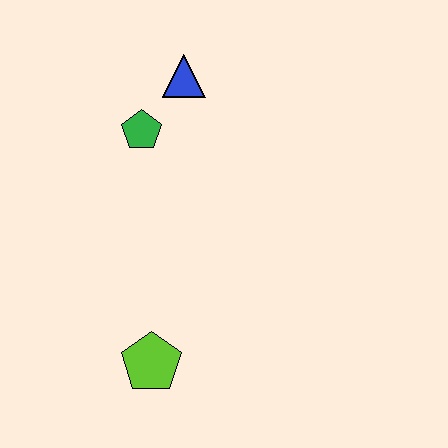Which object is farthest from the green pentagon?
The lime pentagon is farthest from the green pentagon.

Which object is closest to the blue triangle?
The green pentagon is closest to the blue triangle.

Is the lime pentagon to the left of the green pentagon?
No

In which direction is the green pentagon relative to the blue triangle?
The green pentagon is below the blue triangle.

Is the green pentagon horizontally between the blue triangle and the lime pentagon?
No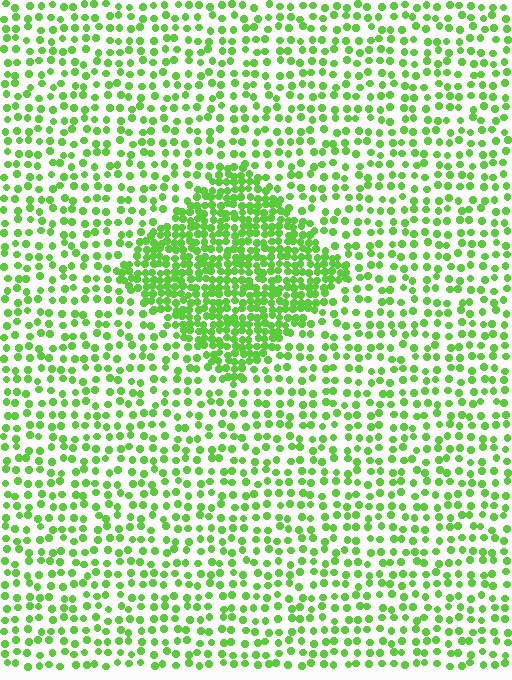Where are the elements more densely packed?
The elements are more densely packed inside the diamond boundary.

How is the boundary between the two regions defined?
The boundary is defined by a change in element density (approximately 2.3x ratio). All elements are the same color, size, and shape.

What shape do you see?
I see a diamond.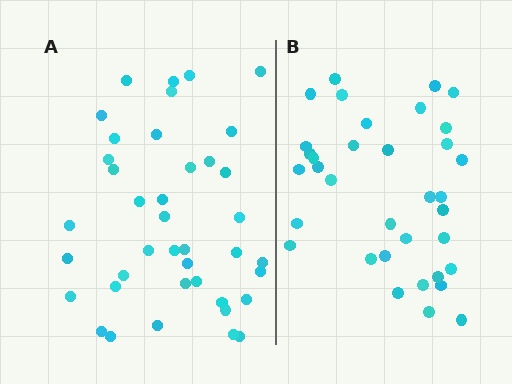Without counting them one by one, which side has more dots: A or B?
Region A (the left region) has more dots.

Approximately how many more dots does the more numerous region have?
Region A has about 5 more dots than region B.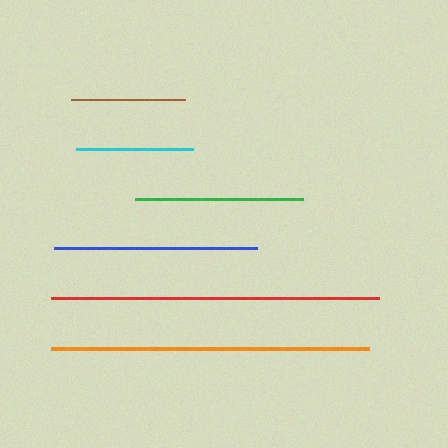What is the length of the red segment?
The red segment is approximately 329 pixels long.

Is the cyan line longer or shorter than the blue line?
The blue line is longer than the cyan line.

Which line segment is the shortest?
The brown line is the shortest at approximately 115 pixels.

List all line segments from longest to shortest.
From longest to shortest: red, orange, blue, green, cyan, brown.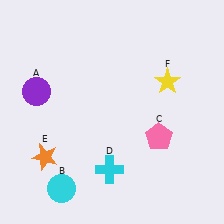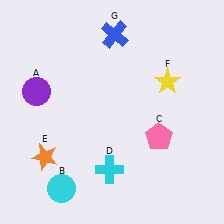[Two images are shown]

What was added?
A blue cross (G) was added in Image 2.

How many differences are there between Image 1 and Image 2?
There is 1 difference between the two images.